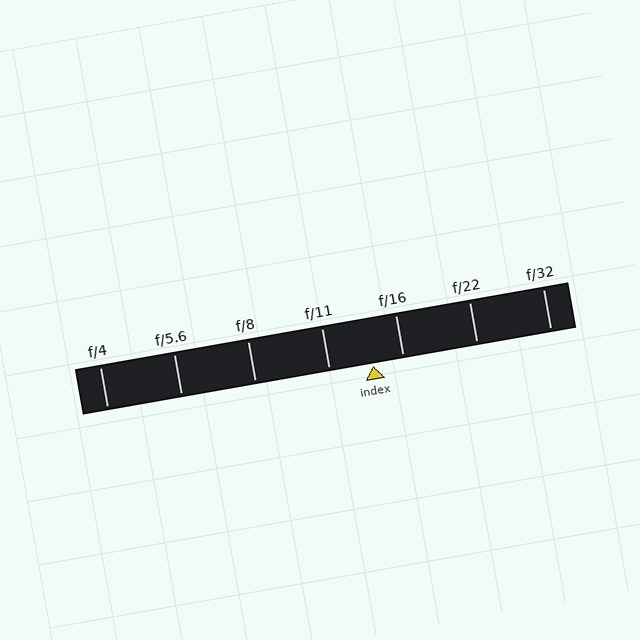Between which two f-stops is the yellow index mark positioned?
The index mark is between f/11 and f/16.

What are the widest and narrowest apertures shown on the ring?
The widest aperture shown is f/4 and the narrowest is f/32.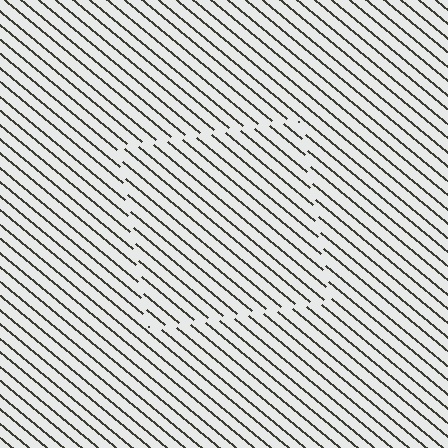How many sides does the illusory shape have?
4 sides — the line-ends trace a square.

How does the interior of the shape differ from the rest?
The interior of the shape contains the same grating, shifted by half a period — the contour is defined by the phase discontinuity where line-ends from the inner and outer gratings abut.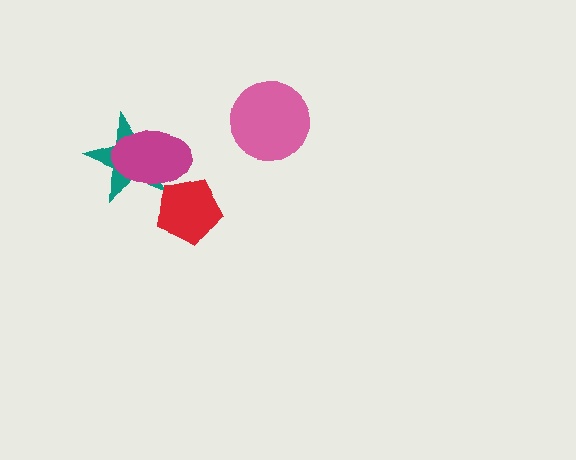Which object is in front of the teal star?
The magenta ellipse is in front of the teal star.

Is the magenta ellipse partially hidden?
Yes, it is partially covered by another shape.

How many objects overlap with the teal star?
1 object overlaps with the teal star.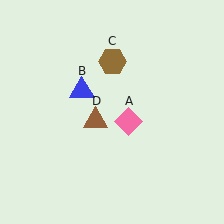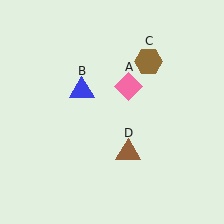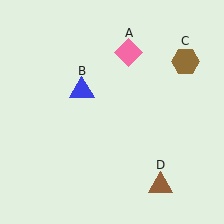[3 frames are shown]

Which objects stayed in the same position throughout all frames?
Blue triangle (object B) remained stationary.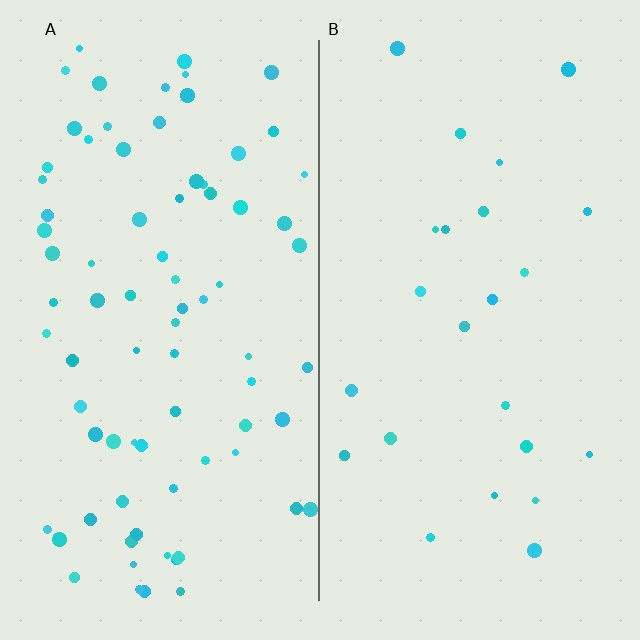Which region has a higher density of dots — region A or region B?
A (the left).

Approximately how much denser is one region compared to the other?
Approximately 3.4× — region A over region B.